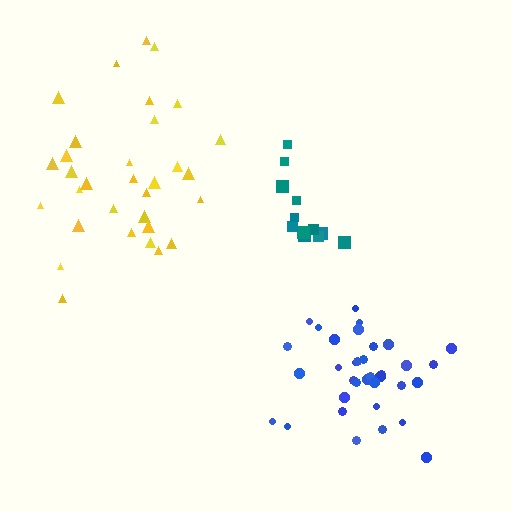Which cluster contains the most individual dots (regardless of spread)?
Blue (35).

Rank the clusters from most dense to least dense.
teal, blue, yellow.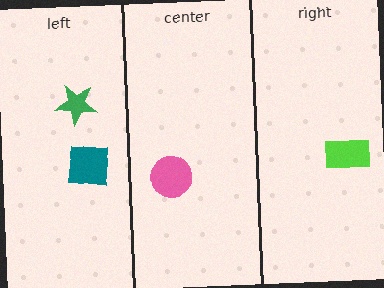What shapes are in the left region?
The teal square, the green star.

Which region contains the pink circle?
The center region.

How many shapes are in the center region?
1.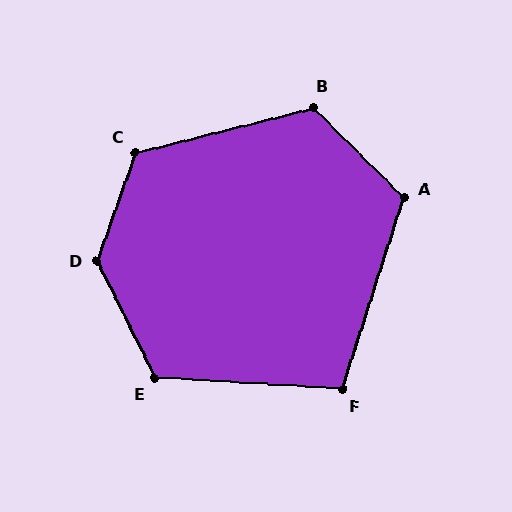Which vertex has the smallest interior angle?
F, at approximately 104 degrees.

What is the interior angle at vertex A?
Approximately 117 degrees (obtuse).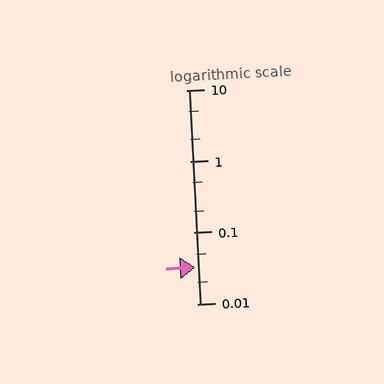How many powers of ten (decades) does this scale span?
The scale spans 3 decades, from 0.01 to 10.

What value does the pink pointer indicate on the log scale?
The pointer indicates approximately 0.033.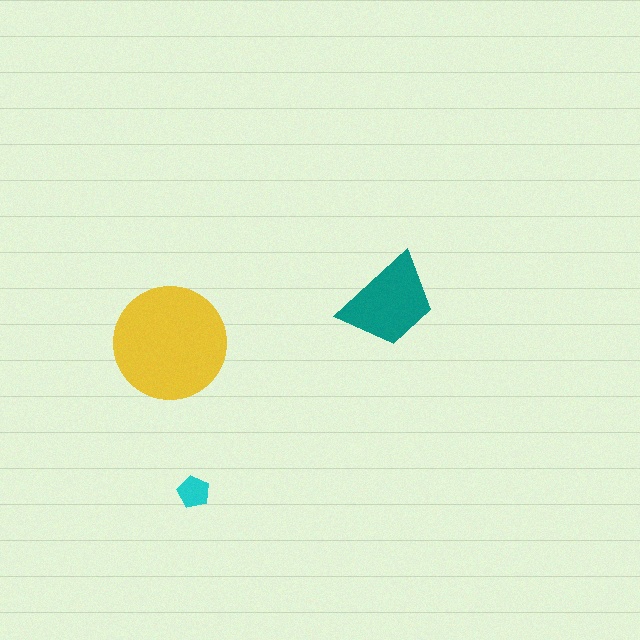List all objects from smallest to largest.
The cyan pentagon, the teal trapezoid, the yellow circle.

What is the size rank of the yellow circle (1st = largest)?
1st.